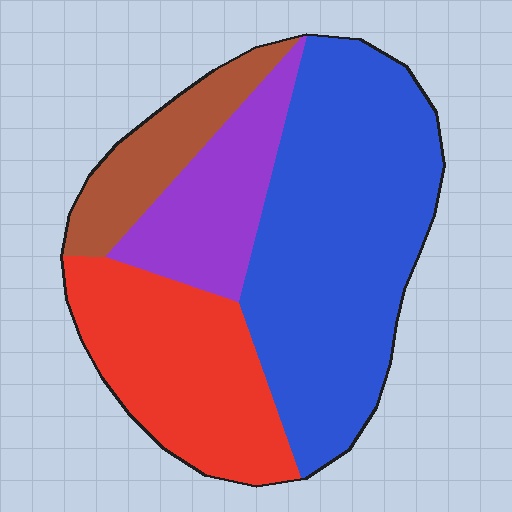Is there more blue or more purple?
Blue.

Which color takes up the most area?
Blue, at roughly 45%.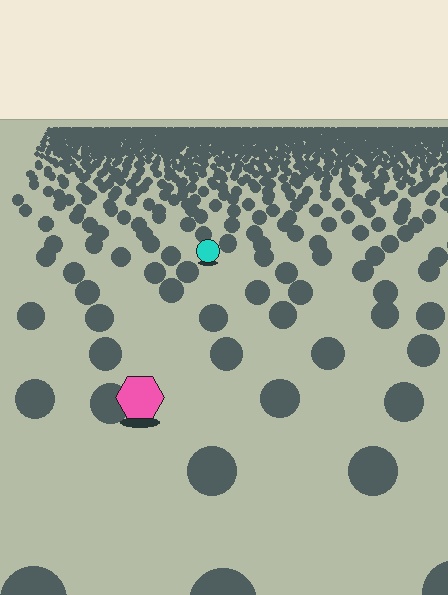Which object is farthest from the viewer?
The cyan circle is farthest from the viewer. It appears smaller and the ground texture around it is denser.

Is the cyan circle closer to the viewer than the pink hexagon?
No. The pink hexagon is closer — you can tell from the texture gradient: the ground texture is coarser near it.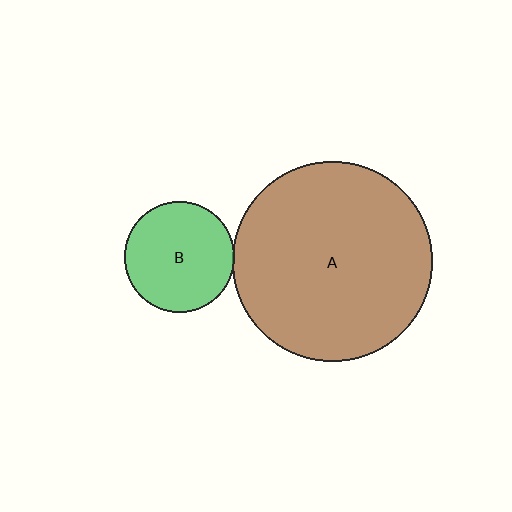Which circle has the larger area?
Circle A (brown).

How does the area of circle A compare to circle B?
Approximately 3.3 times.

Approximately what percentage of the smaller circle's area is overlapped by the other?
Approximately 5%.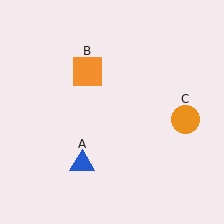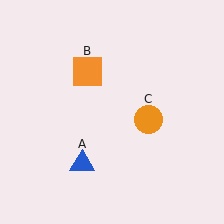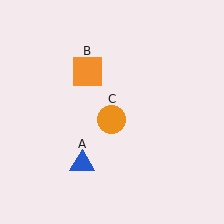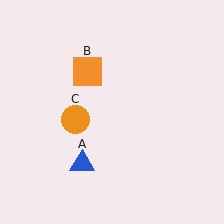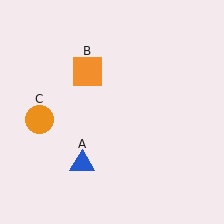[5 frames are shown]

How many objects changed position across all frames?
1 object changed position: orange circle (object C).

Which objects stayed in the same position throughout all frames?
Blue triangle (object A) and orange square (object B) remained stationary.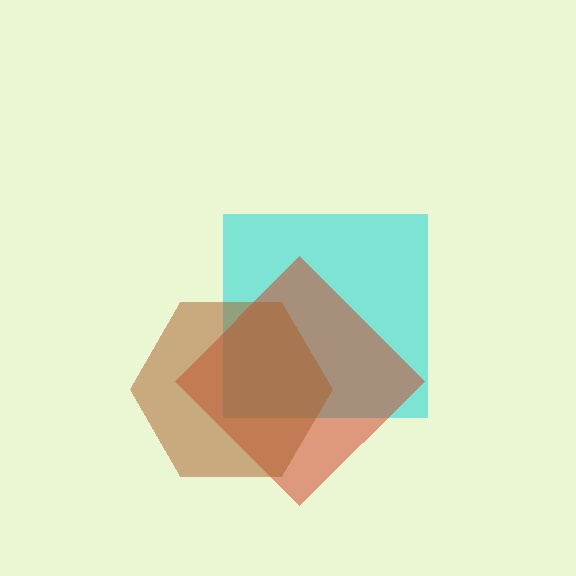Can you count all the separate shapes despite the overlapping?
Yes, there are 3 separate shapes.